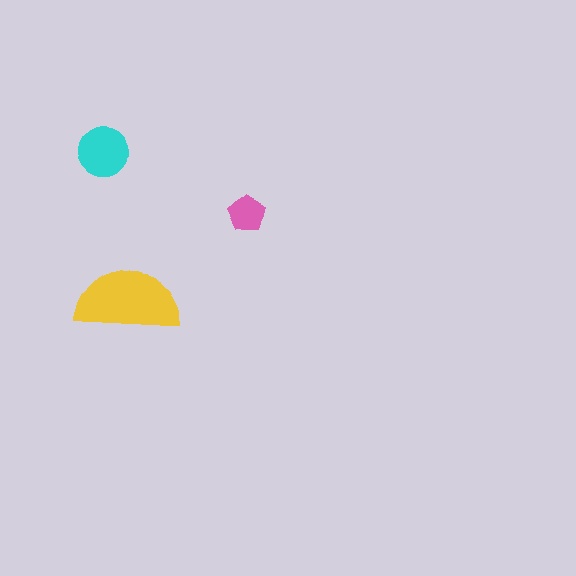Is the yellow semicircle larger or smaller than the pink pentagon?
Larger.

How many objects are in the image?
There are 3 objects in the image.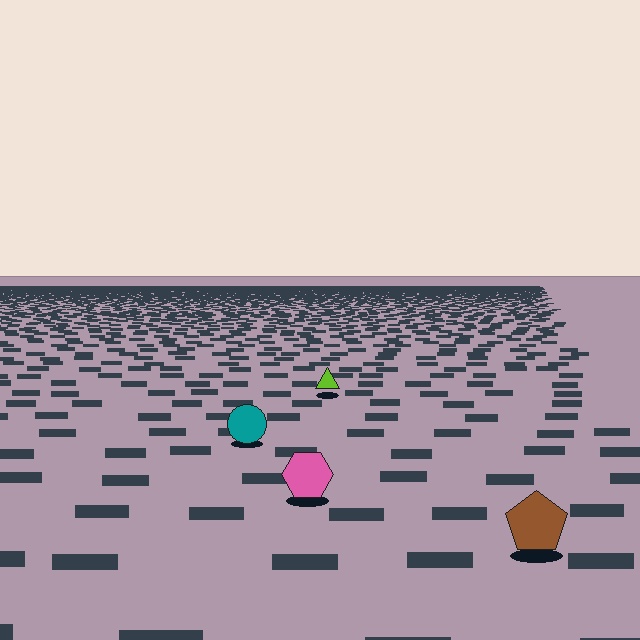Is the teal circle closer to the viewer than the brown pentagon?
No. The brown pentagon is closer — you can tell from the texture gradient: the ground texture is coarser near it.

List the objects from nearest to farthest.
From nearest to farthest: the brown pentagon, the pink hexagon, the teal circle, the lime triangle.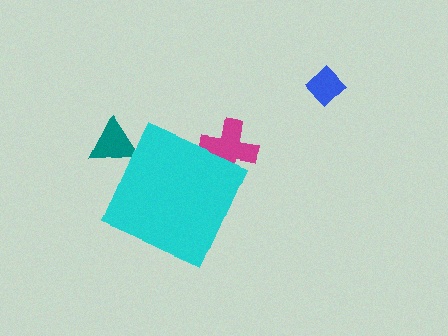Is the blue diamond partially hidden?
No, the blue diamond is fully visible.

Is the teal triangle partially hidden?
Yes, the teal triangle is partially hidden behind the cyan diamond.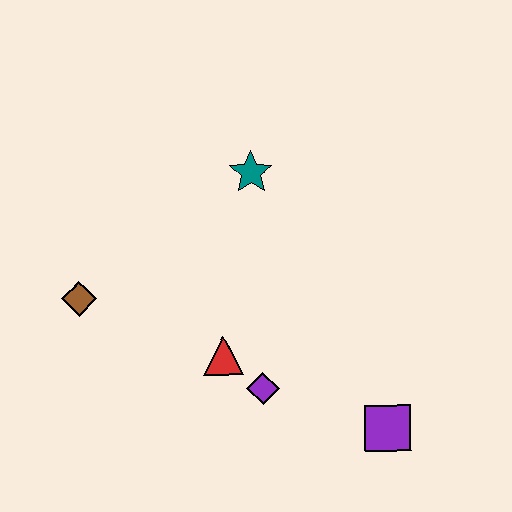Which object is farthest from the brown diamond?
The purple square is farthest from the brown diamond.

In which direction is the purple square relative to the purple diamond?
The purple square is to the right of the purple diamond.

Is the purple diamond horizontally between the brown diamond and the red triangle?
No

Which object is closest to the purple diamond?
The red triangle is closest to the purple diamond.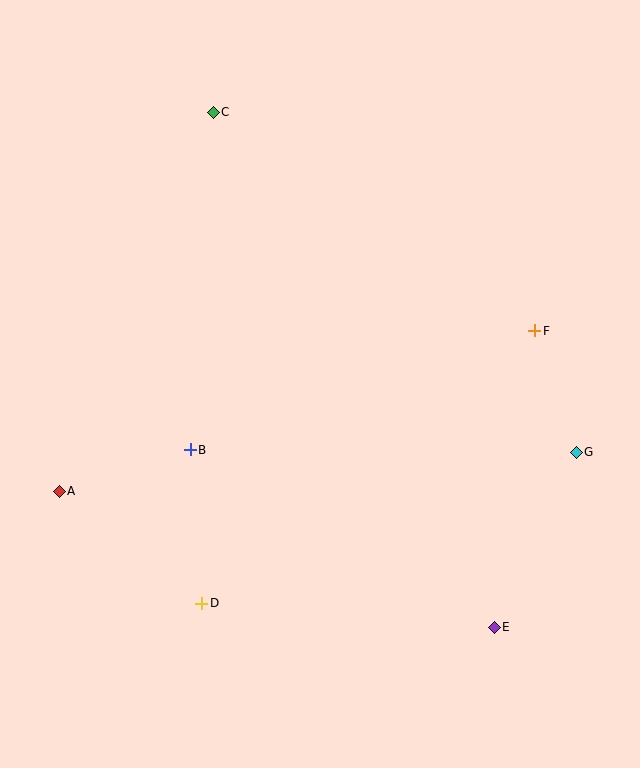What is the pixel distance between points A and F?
The distance between A and F is 502 pixels.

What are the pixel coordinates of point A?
Point A is at (59, 491).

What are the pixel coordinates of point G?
Point G is at (576, 452).